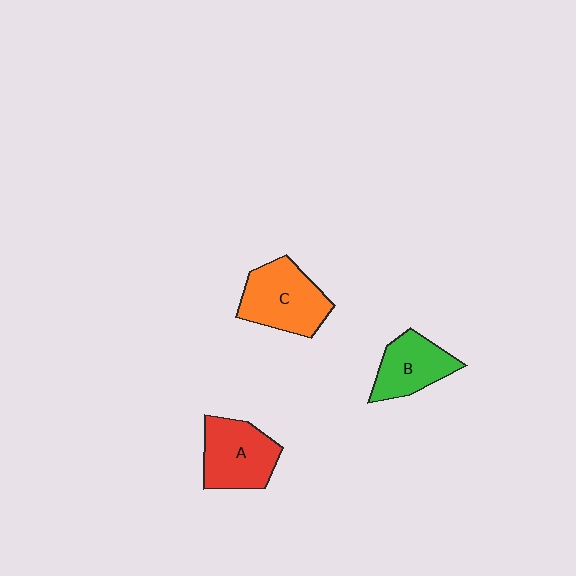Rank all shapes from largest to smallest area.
From largest to smallest: C (orange), A (red), B (green).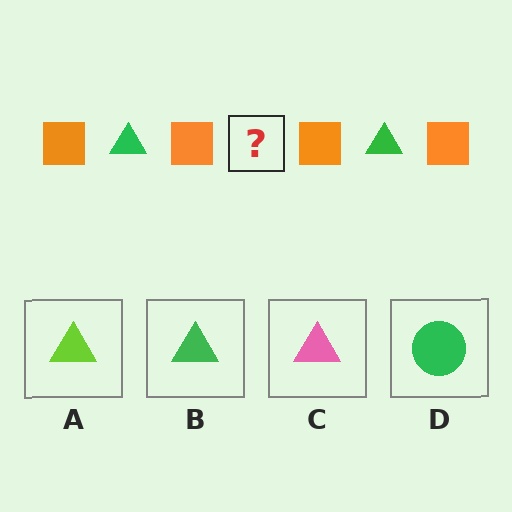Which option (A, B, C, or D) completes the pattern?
B.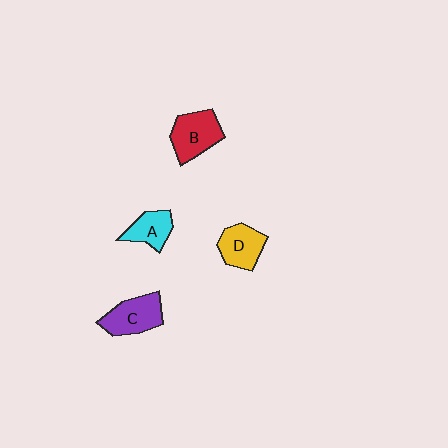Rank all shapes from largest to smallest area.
From largest to smallest: B (red), C (purple), D (yellow), A (cyan).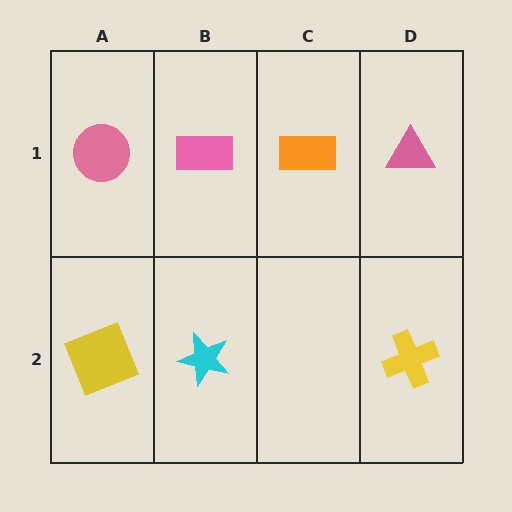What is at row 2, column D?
A yellow cross.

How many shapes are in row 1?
4 shapes.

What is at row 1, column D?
A pink triangle.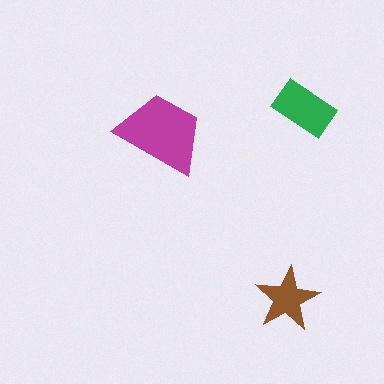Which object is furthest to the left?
The magenta trapezoid is leftmost.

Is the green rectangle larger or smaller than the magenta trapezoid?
Smaller.